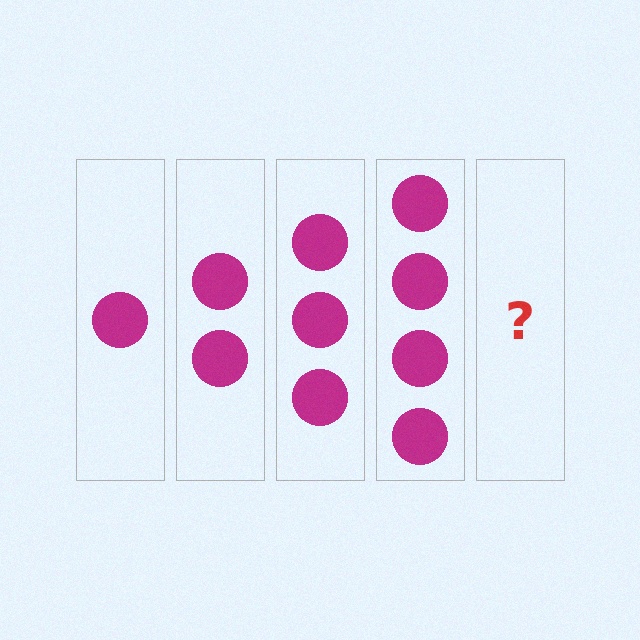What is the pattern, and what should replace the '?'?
The pattern is that each step adds one more circle. The '?' should be 5 circles.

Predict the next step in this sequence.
The next step is 5 circles.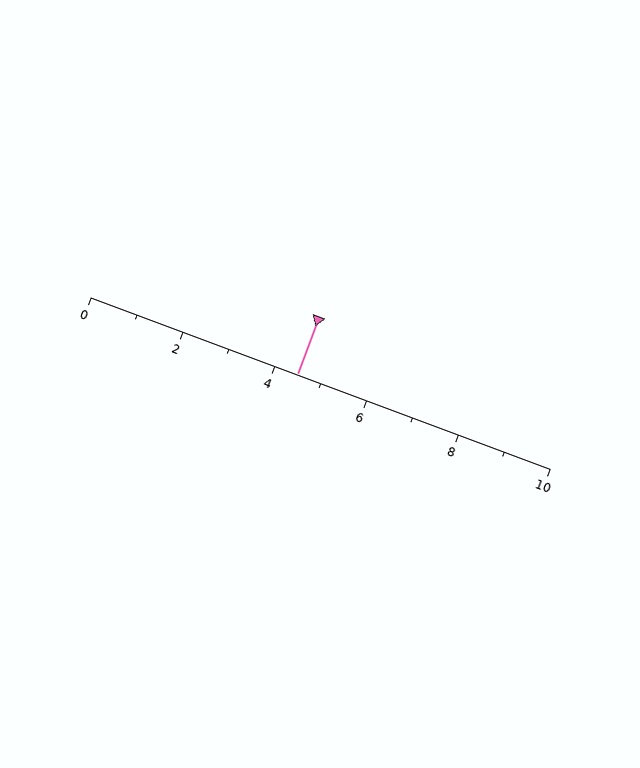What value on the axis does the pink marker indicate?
The marker indicates approximately 4.5.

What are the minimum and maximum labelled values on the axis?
The axis runs from 0 to 10.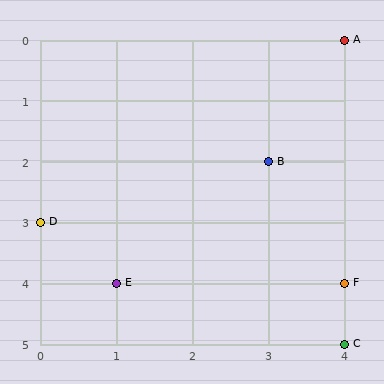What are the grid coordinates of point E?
Point E is at grid coordinates (1, 4).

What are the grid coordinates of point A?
Point A is at grid coordinates (4, 0).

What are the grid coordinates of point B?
Point B is at grid coordinates (3, 2).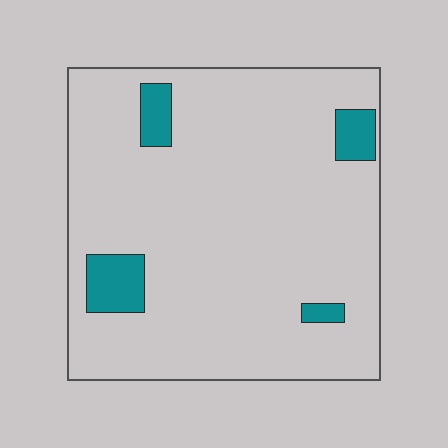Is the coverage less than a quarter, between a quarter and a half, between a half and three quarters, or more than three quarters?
Less than a quarter.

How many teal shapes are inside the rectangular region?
4.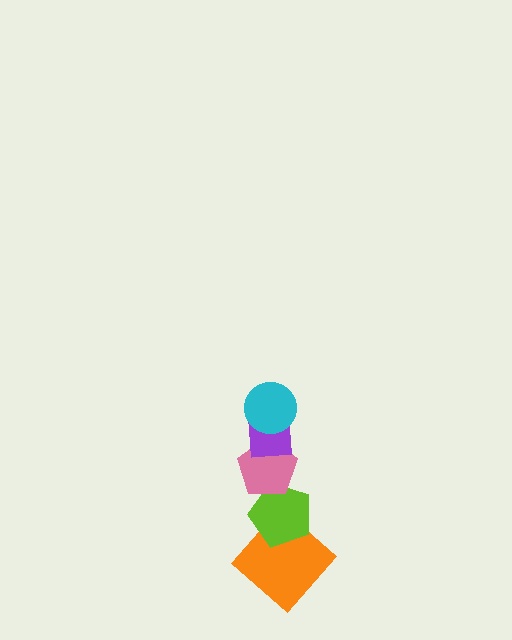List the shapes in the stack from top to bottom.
From top to bottom: the cyan circle, the purple square, the pink pentagon, the lime pentagon, the orange diamond.